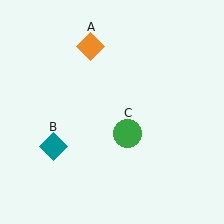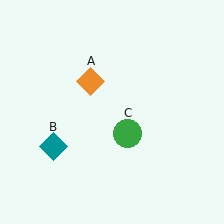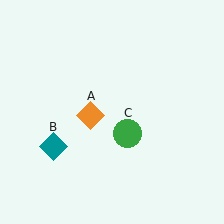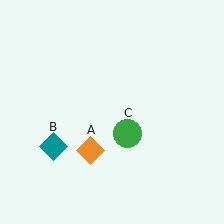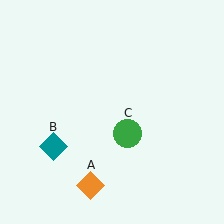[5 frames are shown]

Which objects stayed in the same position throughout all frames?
Teal diamond (object B) and green circle (object C) remained stationary.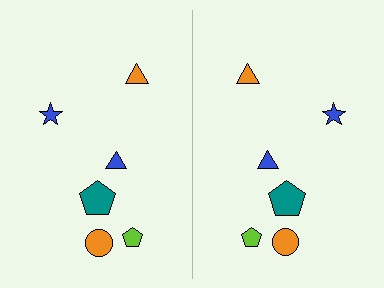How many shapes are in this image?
There are 12 shapes in this image.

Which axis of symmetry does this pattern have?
The pattern has a vertical axis of symmetry running through the center of the image.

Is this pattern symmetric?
Yes, this pattern has bilateral (reflection) symmetry.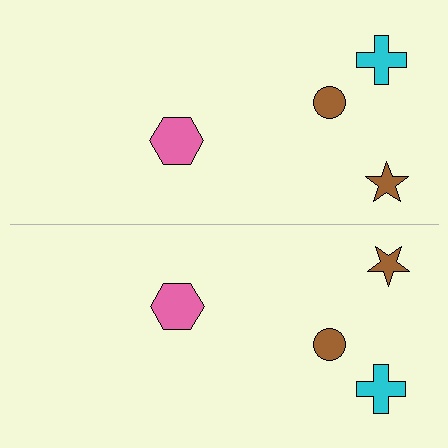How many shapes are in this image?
There are 8 shapes in this image.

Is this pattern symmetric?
Yes, this pattern has bilateral (reflection) symmetry.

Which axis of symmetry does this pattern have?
The pattern has a horizontal axis of symmetry running through the center of the image.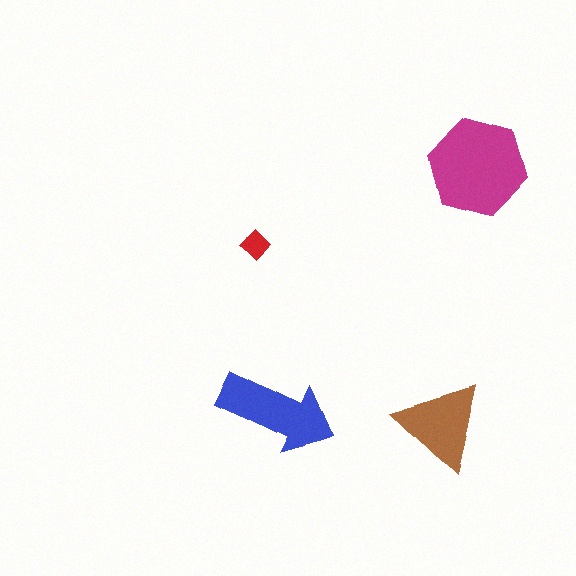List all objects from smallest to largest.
The red diamond, the brown triangle, the blue arrow, the magenta hexagon.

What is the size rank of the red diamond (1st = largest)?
4th.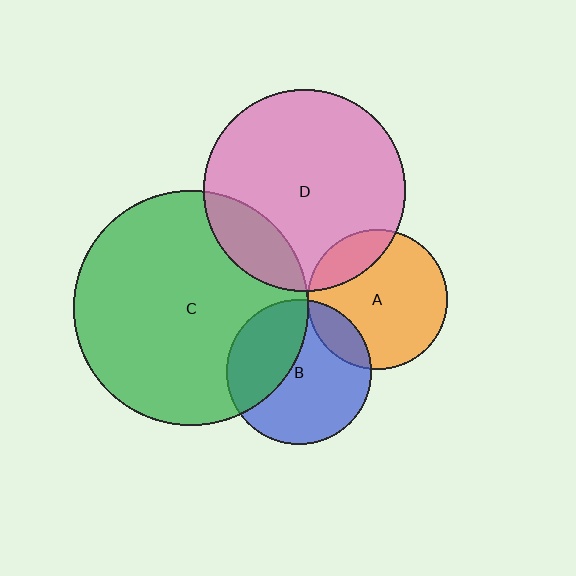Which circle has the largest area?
Circle C (green).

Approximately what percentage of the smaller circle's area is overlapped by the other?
Approximately 15%.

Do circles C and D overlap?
Yes.